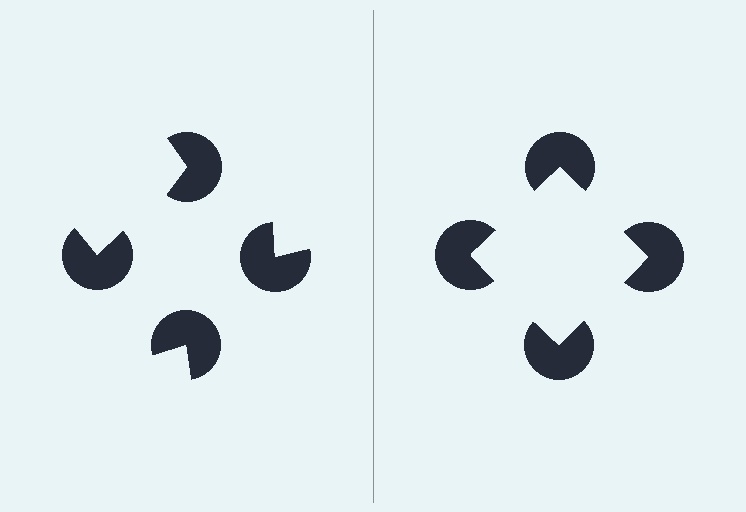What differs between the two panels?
The pac-man discs are positioned identically on both sides; only the wedge orientations differ. On the right they align to a square; on the left they are misaligned.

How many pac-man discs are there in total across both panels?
8 — 4 on each side.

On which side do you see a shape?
An illusory square appears on the right side. On the left side the wedge cuts are rotated, so no coherent shape forms.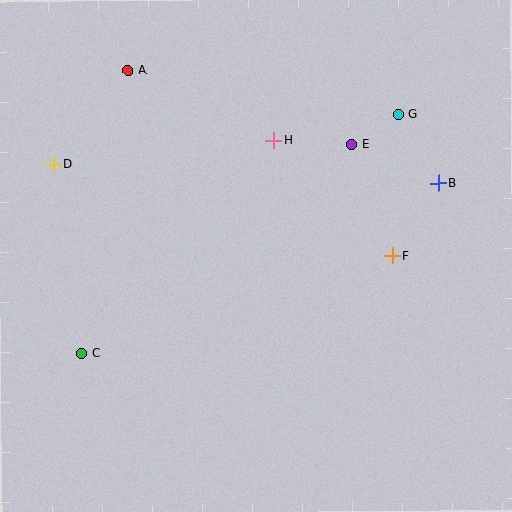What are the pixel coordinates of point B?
Point B is at (439, 183).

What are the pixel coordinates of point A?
Point A is at (128, 70).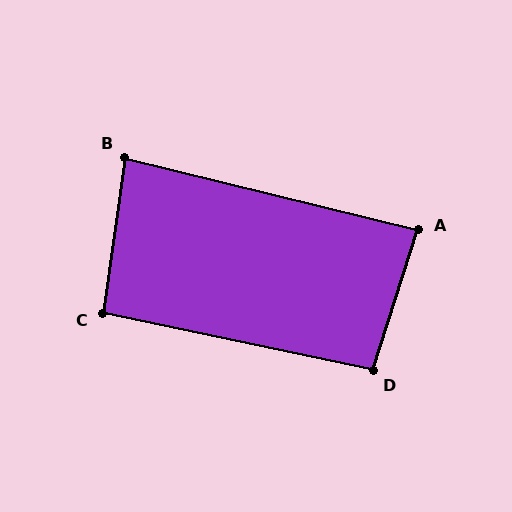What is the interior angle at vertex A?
Approximately 86 degrees (approximately right).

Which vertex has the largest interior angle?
D, at approximately 96 degrees.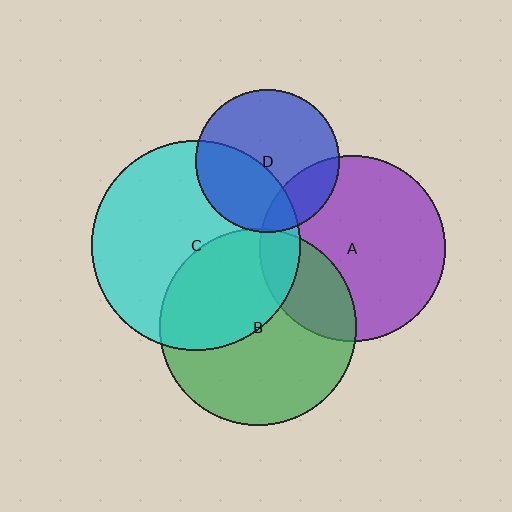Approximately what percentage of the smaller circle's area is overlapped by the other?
Approximately 40%.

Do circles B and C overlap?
Yes.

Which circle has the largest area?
Circle C (cyan).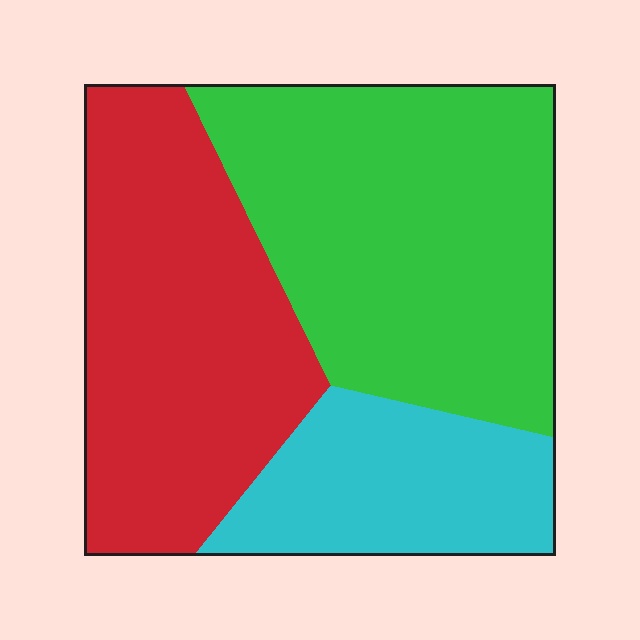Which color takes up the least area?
Cyan, at roughly 20%.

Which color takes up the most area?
Green, at roughly 45%.